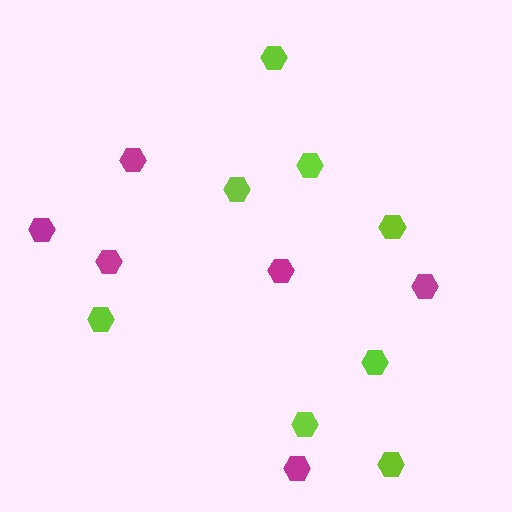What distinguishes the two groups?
There are 2 groups: one group of magenta hexagons (6) and one group of lime hexagons (8).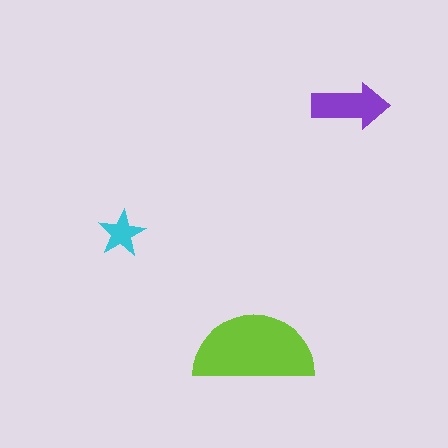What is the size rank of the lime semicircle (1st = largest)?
1st.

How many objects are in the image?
There are 3 objects in the image.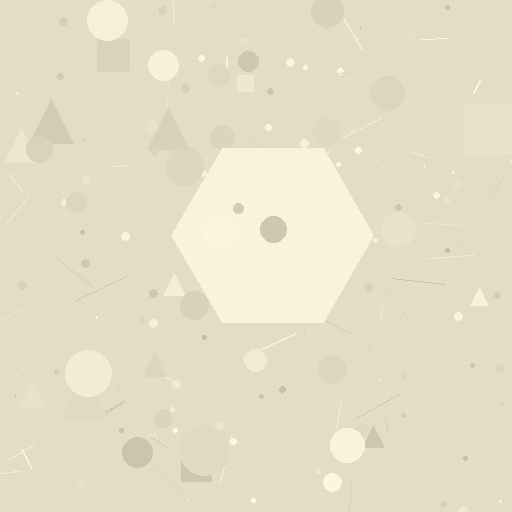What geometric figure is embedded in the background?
A hexagon is embedded in the background.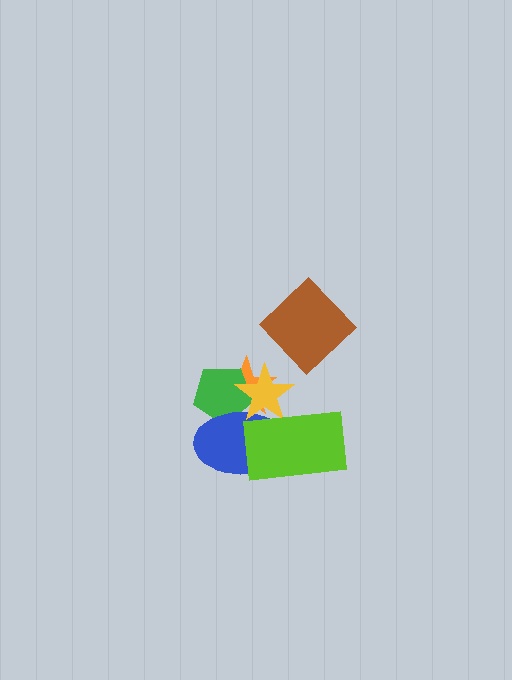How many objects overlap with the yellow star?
4 objects overlap with the yellow star.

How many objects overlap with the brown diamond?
0 objects overlap with the brown diamond.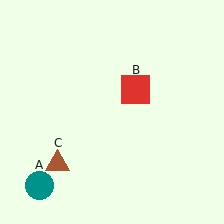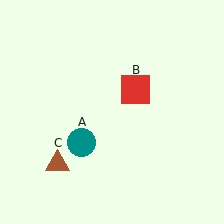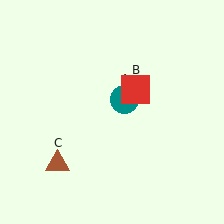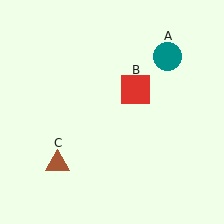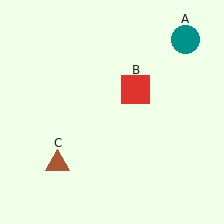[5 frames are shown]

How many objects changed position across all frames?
1 object changed position: teal circle (object A).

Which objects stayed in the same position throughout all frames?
Red square (object B) and brown triangle (object C) remained stationary.